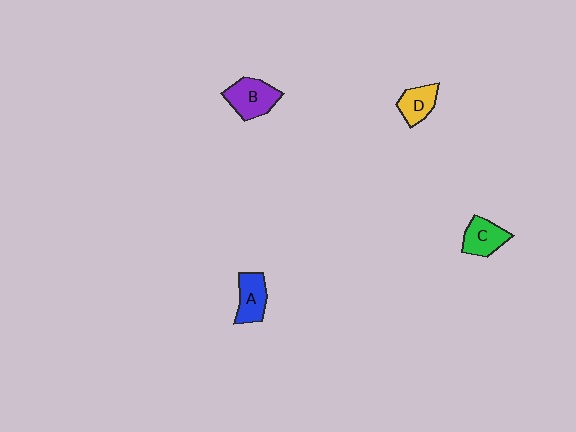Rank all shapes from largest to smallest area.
From largest to smallest: B (purple), A (blue), C (green), D (yellow).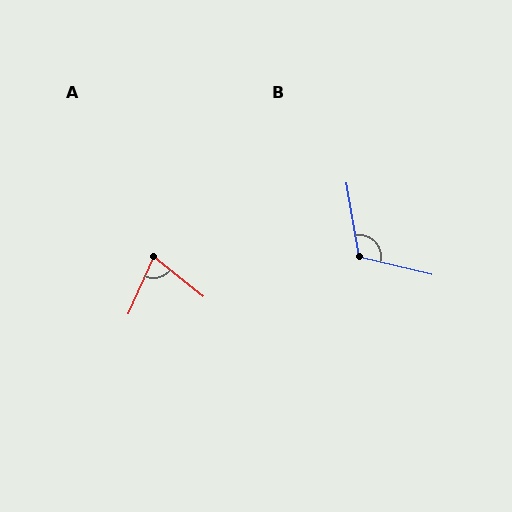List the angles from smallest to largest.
A (75°), B (114°).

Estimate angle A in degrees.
Approximately 75 degrees.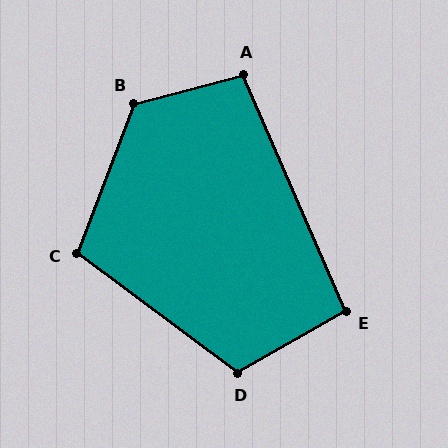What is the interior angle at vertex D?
Approximately 113 degrees (obtuse).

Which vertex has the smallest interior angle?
E, at approximately 96 degrees.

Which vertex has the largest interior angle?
B, at approximately 126 degrees.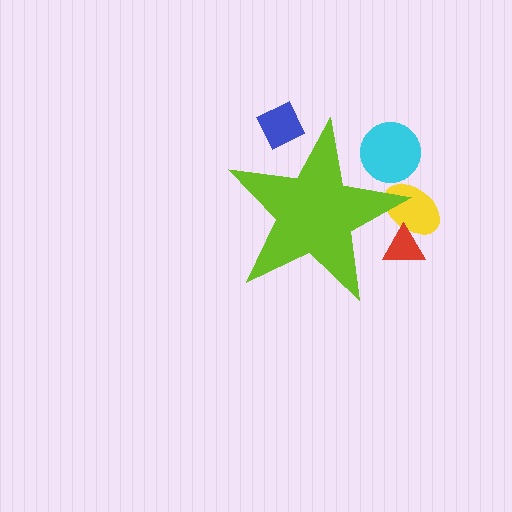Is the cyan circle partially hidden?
Yes, the cyan circle is partially hidden behind the lime star.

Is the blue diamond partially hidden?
Yes, the blue diamond is partially hidden behind the lime star.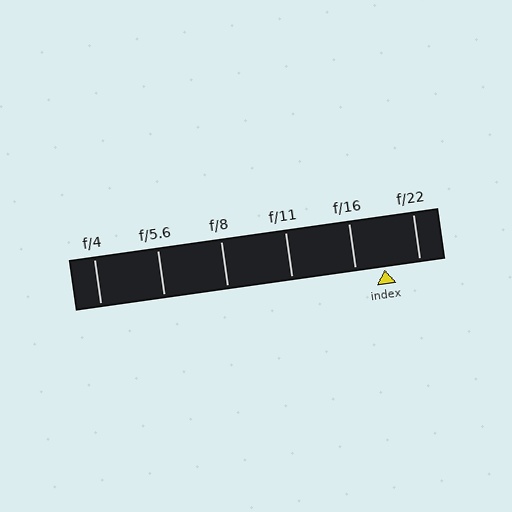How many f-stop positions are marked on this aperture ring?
There are 6 f-stop positions marked.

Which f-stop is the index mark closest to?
The index mark is closest to f/16.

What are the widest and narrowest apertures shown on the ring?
The widest aperture shown is f/4 and the narrowest is f/22.